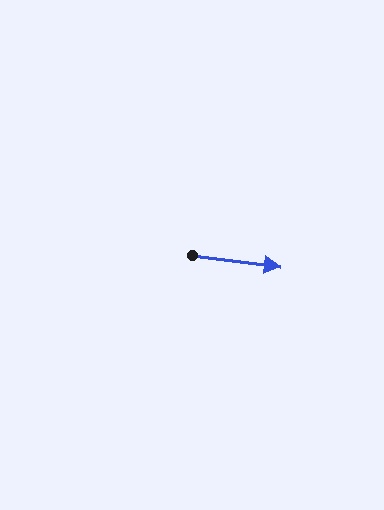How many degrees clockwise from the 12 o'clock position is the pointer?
Approximately 97 degrees.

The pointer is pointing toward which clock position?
Roughly 3 o'clock.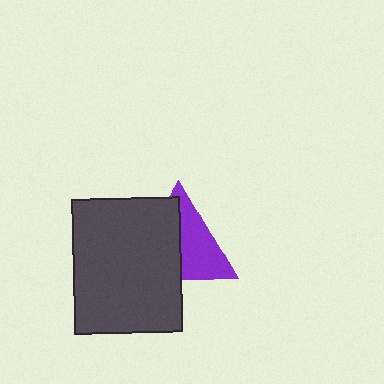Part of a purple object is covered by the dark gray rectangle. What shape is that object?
It is a triangle.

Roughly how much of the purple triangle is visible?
About half of it is visible (roughly 50%).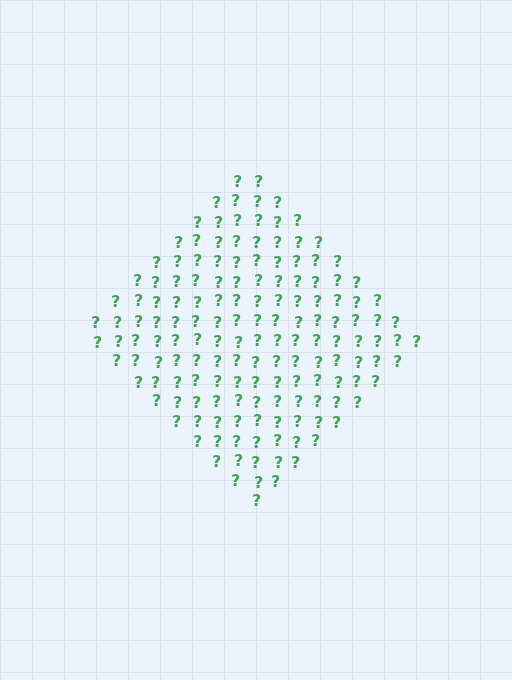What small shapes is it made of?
It is made of small question marks.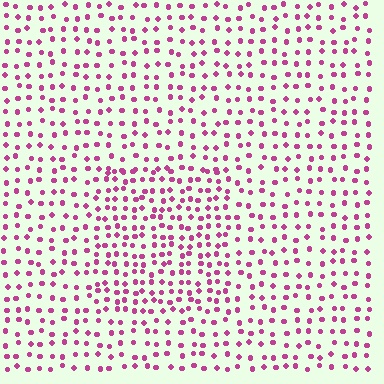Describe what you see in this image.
The image contains small magenta elements arranged at two different densities. A rectangle-shaped region is visible where the elements are more densely packed than the surrounding area.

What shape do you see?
I see a rectangle.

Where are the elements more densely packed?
The elements are more densely packed inside the rectangle boundary.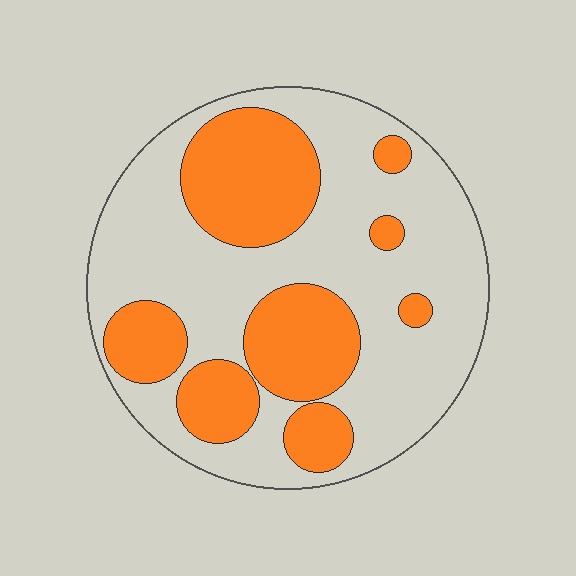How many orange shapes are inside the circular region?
8.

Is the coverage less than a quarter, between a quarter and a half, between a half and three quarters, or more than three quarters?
Between a quarter and a half.